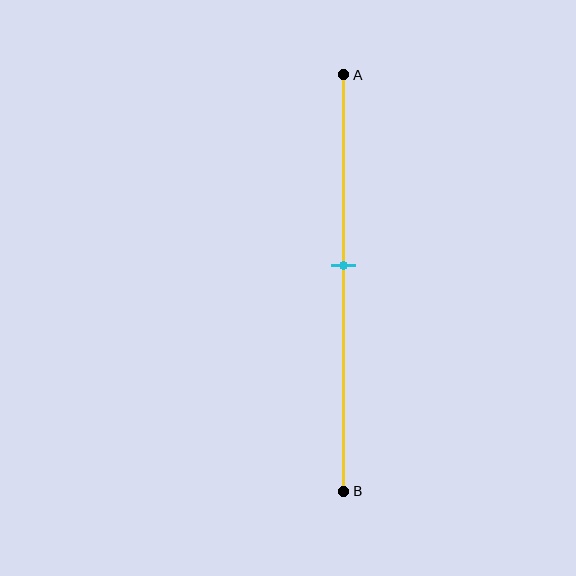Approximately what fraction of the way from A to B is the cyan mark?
The cyan mark is approximately 45% of the way from A to B.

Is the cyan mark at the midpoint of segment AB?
No, the mark is at about 45% from A, not at the 50% midpoint.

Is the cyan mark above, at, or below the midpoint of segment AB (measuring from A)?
The cyan mark is above the midpoint of segment AB.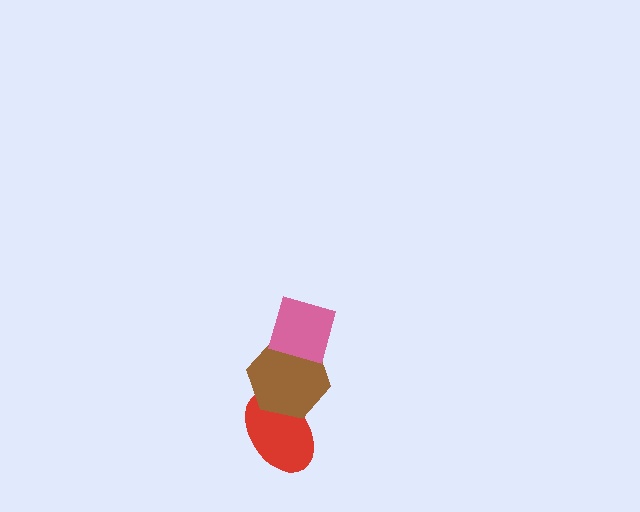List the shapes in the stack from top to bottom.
From top to bottom: the pink diamond, the brown hexagon, the red ellipse.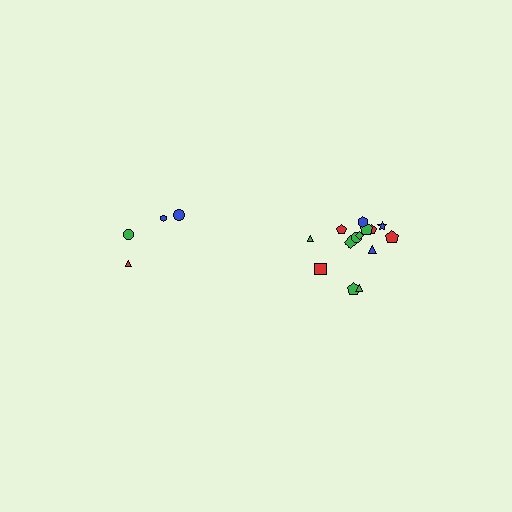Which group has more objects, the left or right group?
The right group.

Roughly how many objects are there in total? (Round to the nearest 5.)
Roughly 20 objects in total.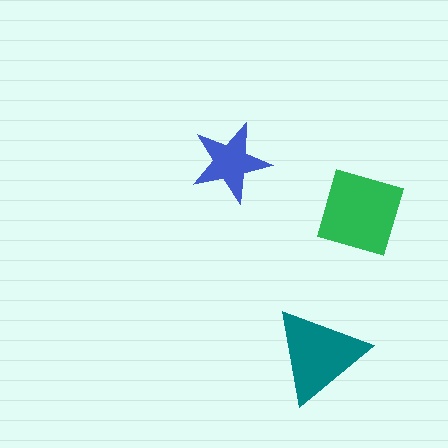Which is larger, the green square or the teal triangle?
The green square.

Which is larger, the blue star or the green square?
The green square.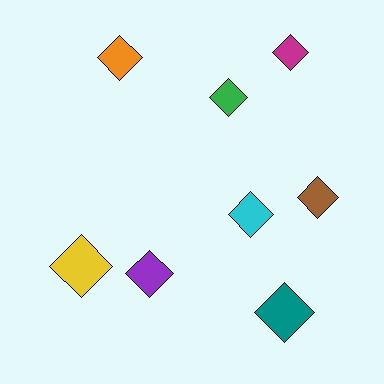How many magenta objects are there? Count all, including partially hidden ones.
There is 1 magenta object.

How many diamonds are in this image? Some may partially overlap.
There are 8 diamonds.